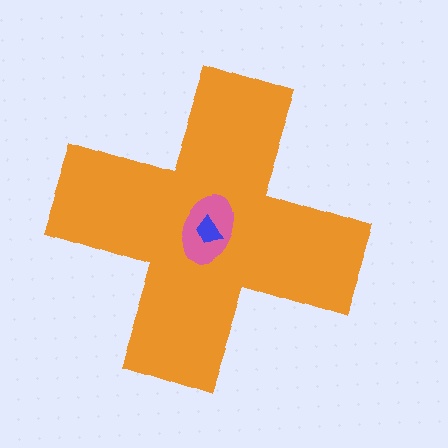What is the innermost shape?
The blue trapezoid.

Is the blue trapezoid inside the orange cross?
Yes.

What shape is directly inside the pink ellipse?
The blue trapezoid.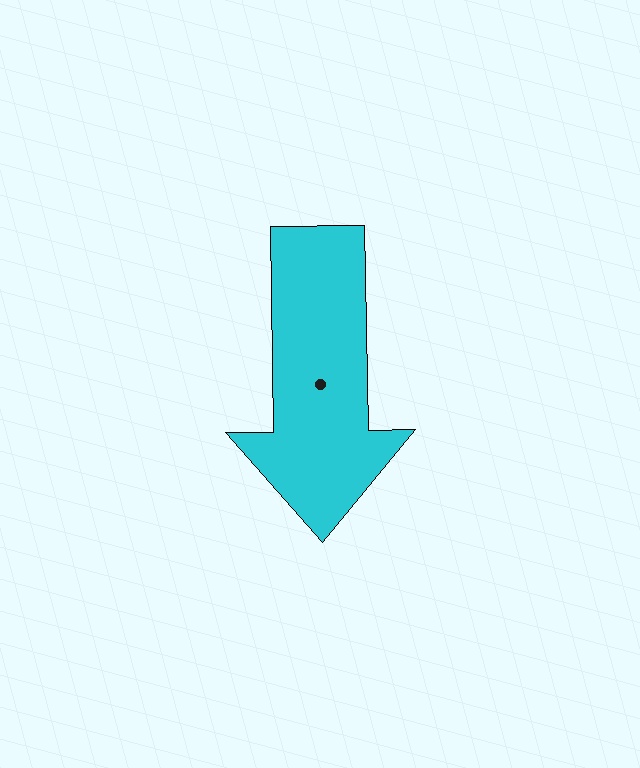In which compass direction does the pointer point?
South.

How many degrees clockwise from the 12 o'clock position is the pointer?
Approximately 179 degrees.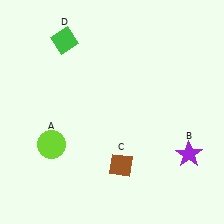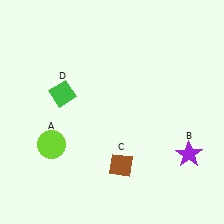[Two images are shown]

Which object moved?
The green diamond (D) moved down.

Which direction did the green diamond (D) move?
The green diamond (D) moved down.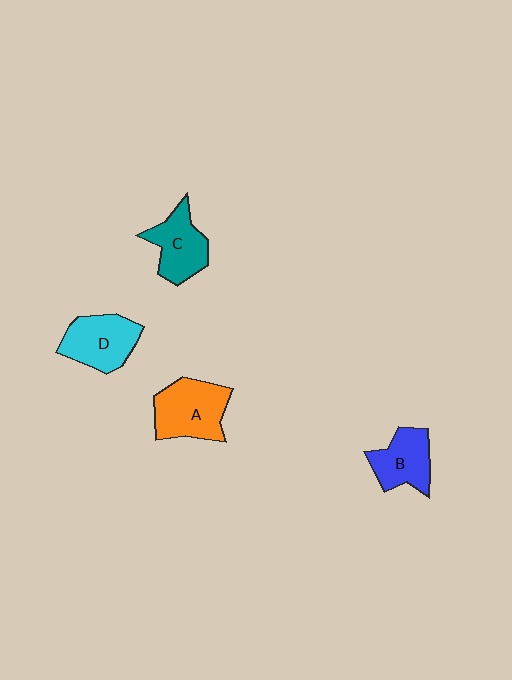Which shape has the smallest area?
Shape B (blue).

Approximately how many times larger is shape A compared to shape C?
Approximately 1.2 times.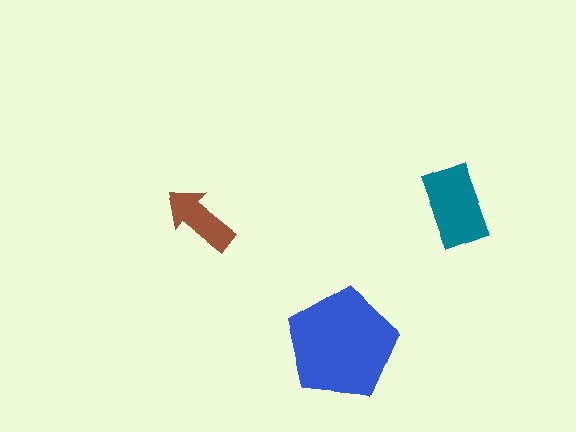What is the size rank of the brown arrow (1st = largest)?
3rd.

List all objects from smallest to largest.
The brown arrow, the teal rectangle, the blue pentagon.